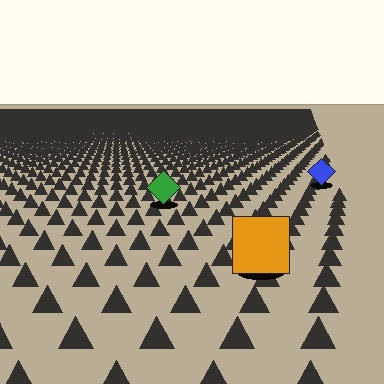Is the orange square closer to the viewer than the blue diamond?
Yes. The orange square is closer — you can tell from the texture gradient: the ground texture is coarser near it.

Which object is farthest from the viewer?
The blue diamond is farthest from the viewer. It appears smaller and the ground texture around it is denser.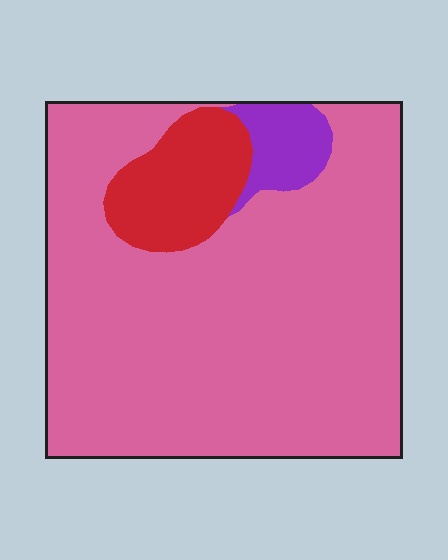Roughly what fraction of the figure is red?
Red covers roughly 10% of the figure.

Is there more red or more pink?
Pink.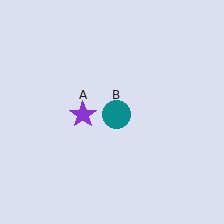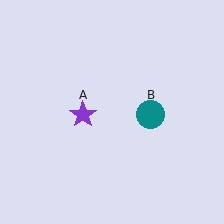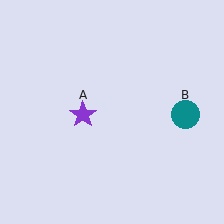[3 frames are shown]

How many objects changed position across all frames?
1 object changed position: teal circle (object B).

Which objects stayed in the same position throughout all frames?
Purple star (object A) remained stationary.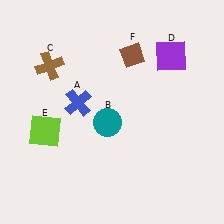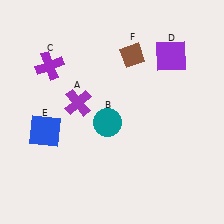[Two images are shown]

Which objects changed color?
A changed from blue to purple. C changed from brown to purple. E changed from lime to blue.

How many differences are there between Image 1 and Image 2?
There are 3 differences between the two images.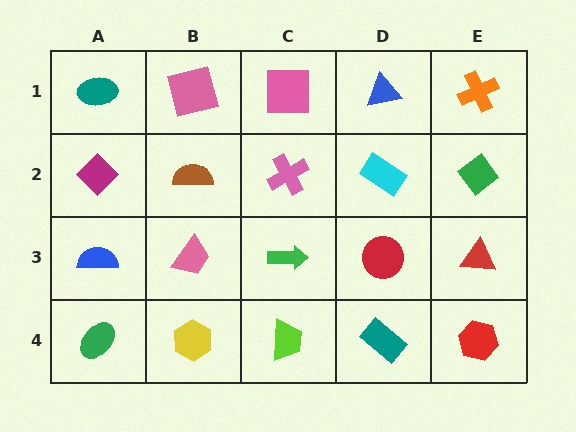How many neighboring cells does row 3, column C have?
4.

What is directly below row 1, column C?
A pink cross.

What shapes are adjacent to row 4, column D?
A red circle (row 3, column D), a lime trapezoid (row 4, column C), a red hexagon (row 4, column E).